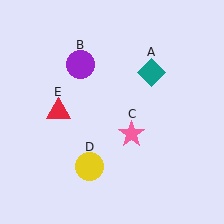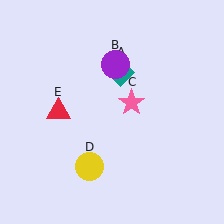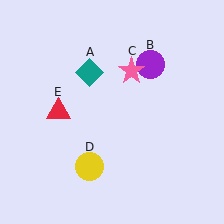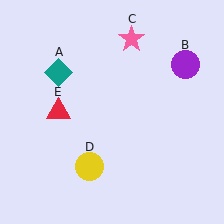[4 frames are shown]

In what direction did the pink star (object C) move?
The pink star (object C) moved up.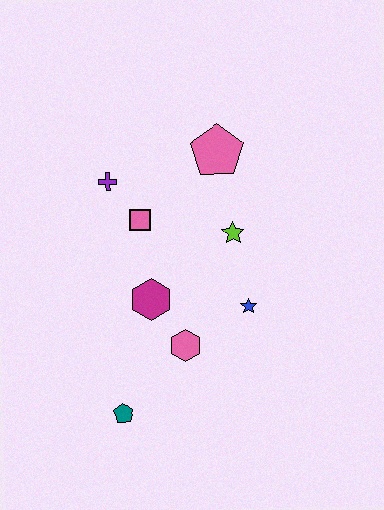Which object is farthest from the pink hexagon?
The pink pentagon is farthest from the pink hexagon.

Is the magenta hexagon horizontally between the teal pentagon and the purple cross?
No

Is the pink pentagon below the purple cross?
No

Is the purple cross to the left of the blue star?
Yes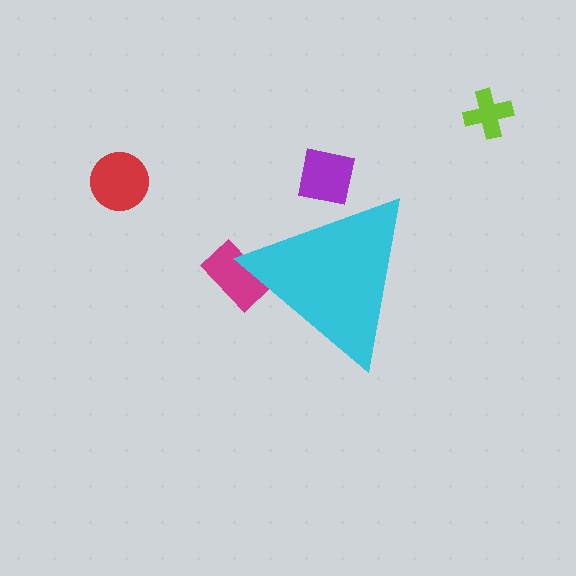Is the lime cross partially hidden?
No, the lime cross is fully visible.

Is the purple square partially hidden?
Yes, the purple square is partially hidden behind the cyan triangle.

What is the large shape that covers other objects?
A cyan triangle.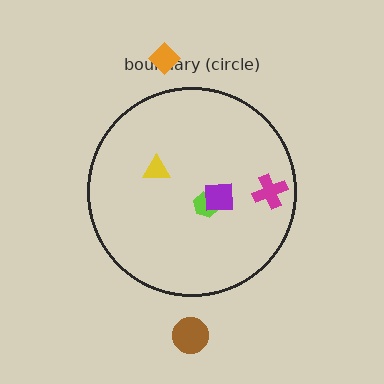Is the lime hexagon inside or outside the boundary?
Inside.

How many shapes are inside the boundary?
4 inside, 2 outside.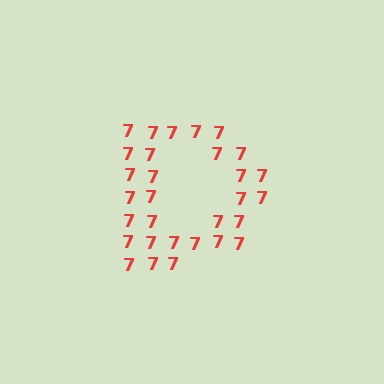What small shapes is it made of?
It is made of small digit 7's.